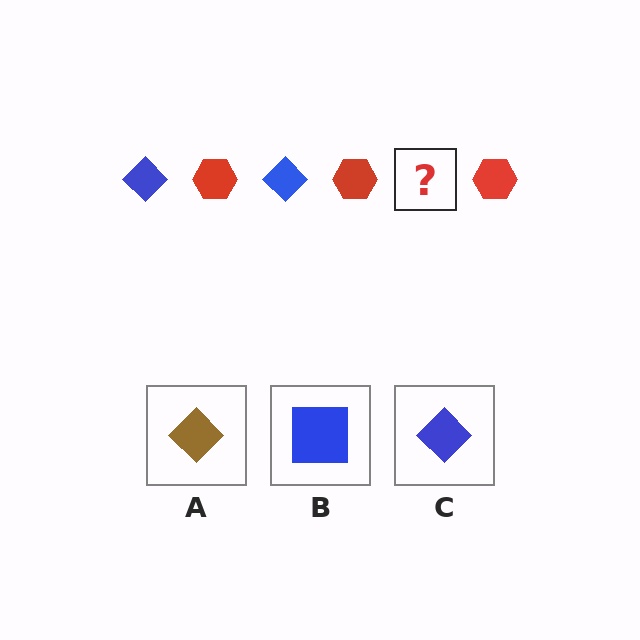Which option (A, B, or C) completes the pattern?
C.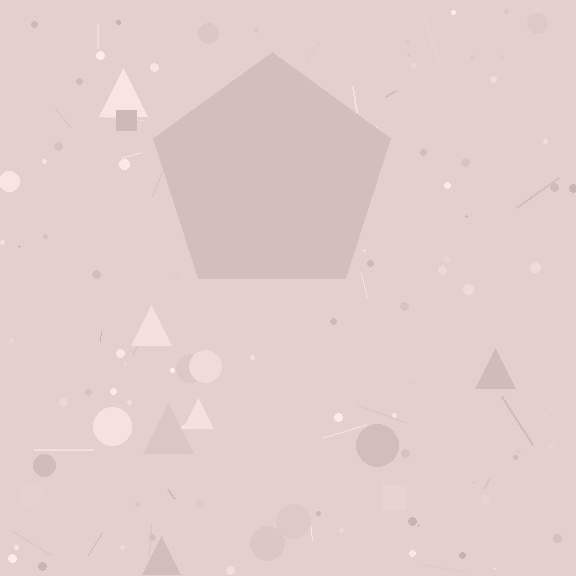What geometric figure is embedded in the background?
A pentagon is embedded in the background.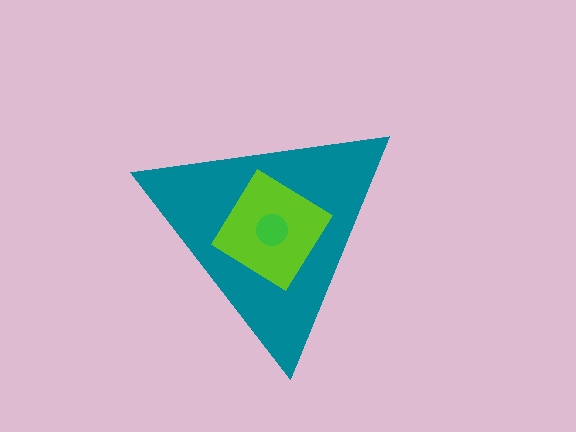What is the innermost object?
The green circle.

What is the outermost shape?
The teal triangle.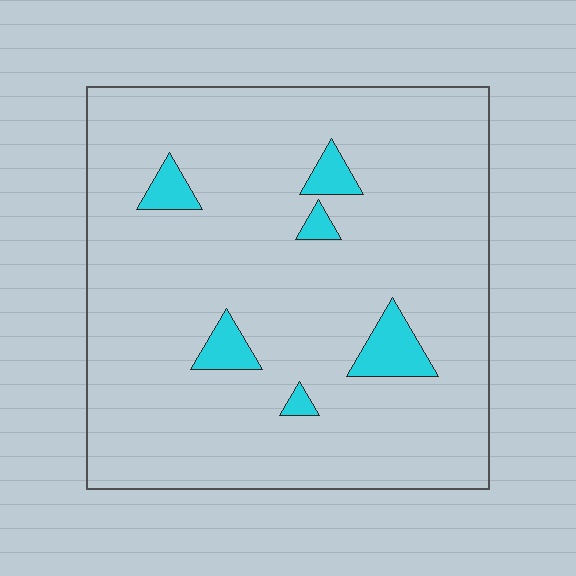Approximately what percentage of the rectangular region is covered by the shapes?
Approximately 5%.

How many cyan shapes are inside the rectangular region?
6.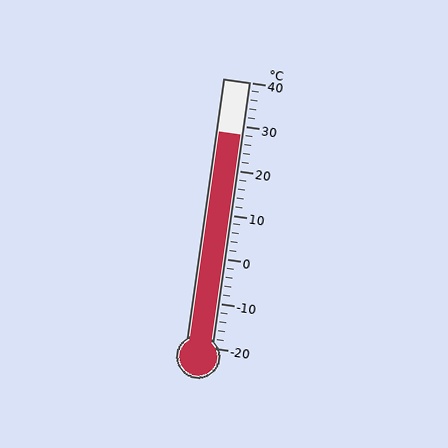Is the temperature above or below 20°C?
The temperature is above 20°C.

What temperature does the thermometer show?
The thermometer shows approximately 28°C.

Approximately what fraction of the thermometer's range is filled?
The thermometer is filled to approximately 80% of its range.